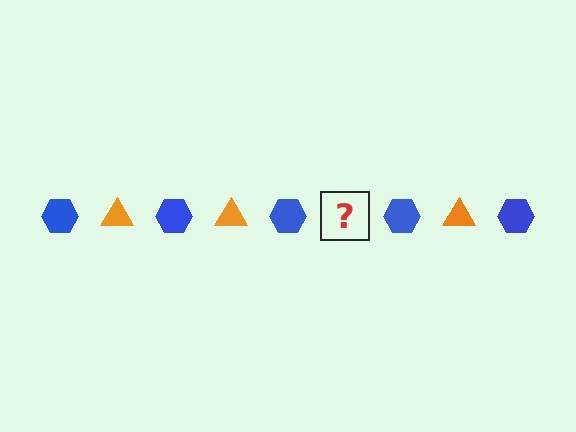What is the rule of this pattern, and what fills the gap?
The rule is that the pattern alternates between blue hexagon and orange triangle. The gap should be filled with an orange triangle.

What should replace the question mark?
The question mark should be replaced with an orange triangle.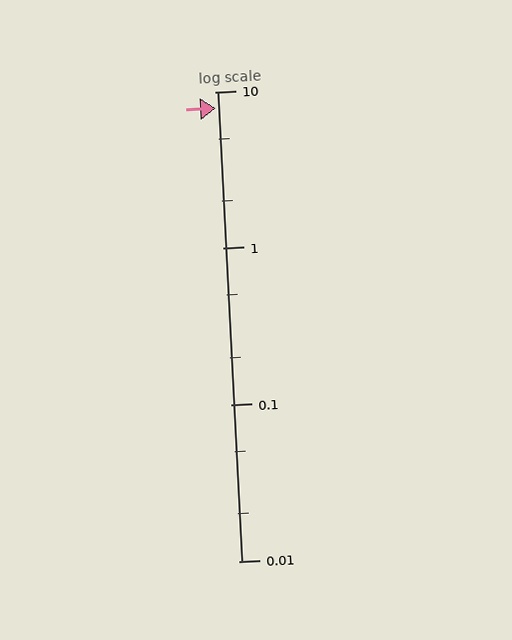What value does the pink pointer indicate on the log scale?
The pointer indicates approximately 7.9.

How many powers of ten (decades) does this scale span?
The scale spans 3 decades, from 0.01 to 10.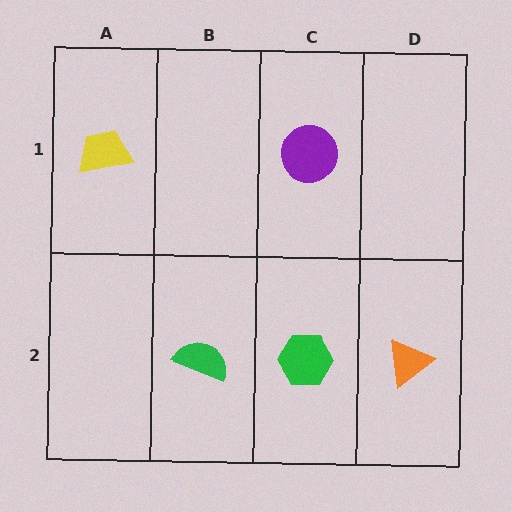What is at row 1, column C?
A purple circle.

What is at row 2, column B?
A green semicircle.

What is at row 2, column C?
A green hexagon.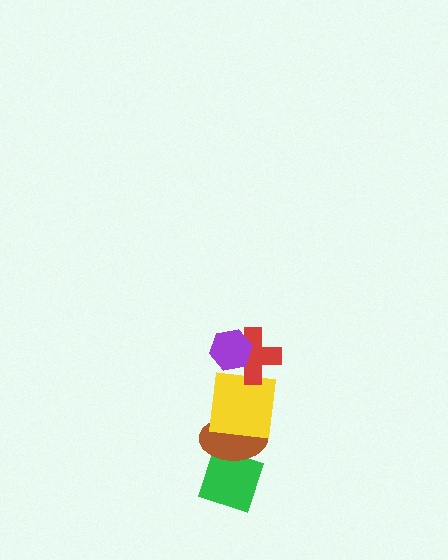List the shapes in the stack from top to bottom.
From top to bottom: the purple hexagon, the red cross, the yellow square, the brown ellipse, the green diamond.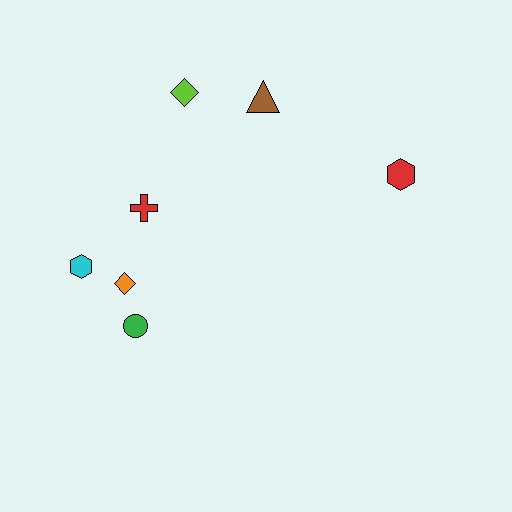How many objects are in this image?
There are 7 objects.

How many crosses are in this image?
There is 1 cross.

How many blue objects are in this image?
There are no blue objects.